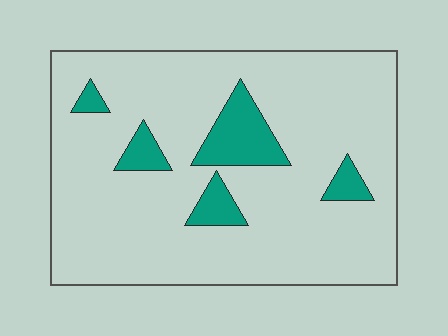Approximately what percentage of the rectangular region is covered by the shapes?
Approximately 10%.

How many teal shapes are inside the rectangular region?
5.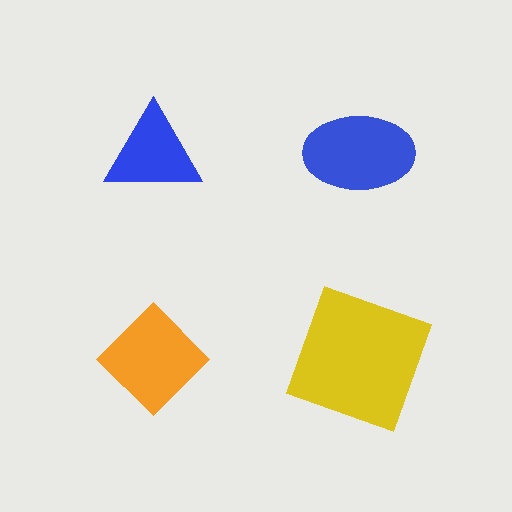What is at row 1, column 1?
A blue triangle.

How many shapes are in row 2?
2 shapes.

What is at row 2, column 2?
A yellow square.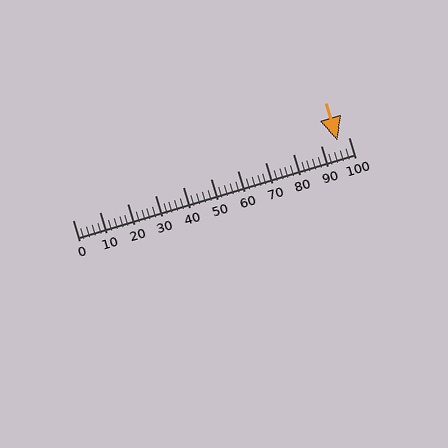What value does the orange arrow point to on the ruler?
The orange arrow points to approximately 96.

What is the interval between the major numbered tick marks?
The major tick marks are spaced 10 units apart.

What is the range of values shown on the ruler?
The ruler shows values from 0 to 100.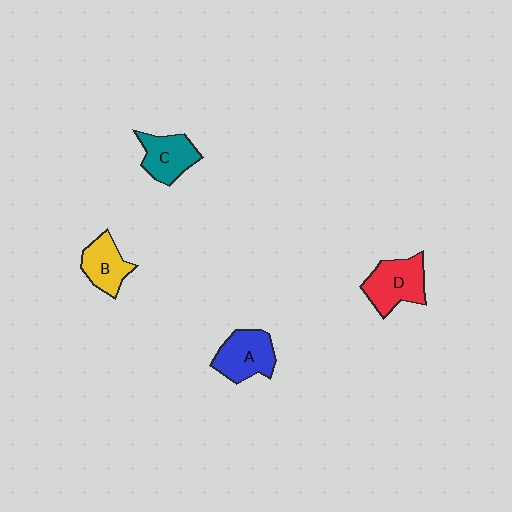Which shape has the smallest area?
Shape B (yellow).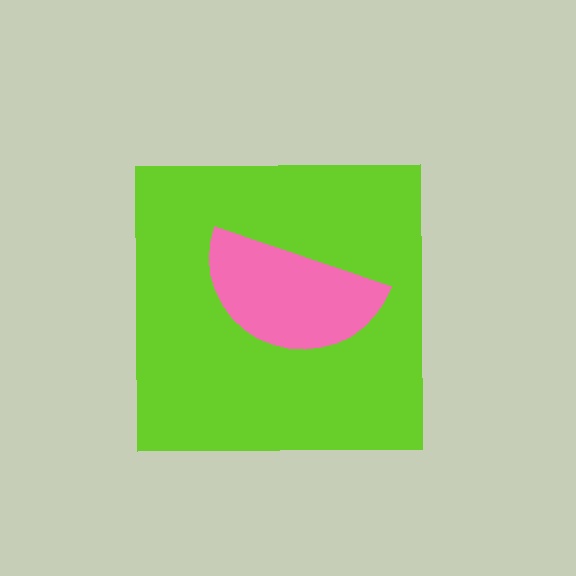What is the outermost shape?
The lime square.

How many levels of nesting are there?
2.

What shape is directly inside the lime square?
The pink semicircle.